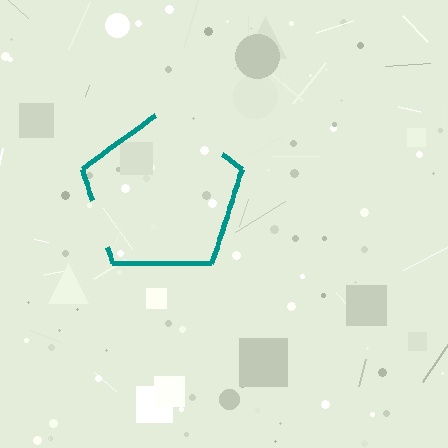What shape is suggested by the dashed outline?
The dashed outline suggests a pentagon.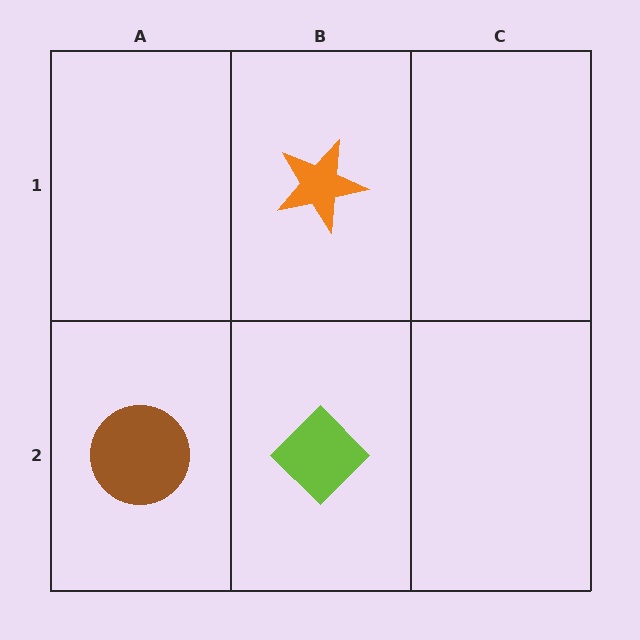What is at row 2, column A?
A brown circle.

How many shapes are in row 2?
2 shapes.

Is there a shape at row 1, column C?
No, that cell is empty.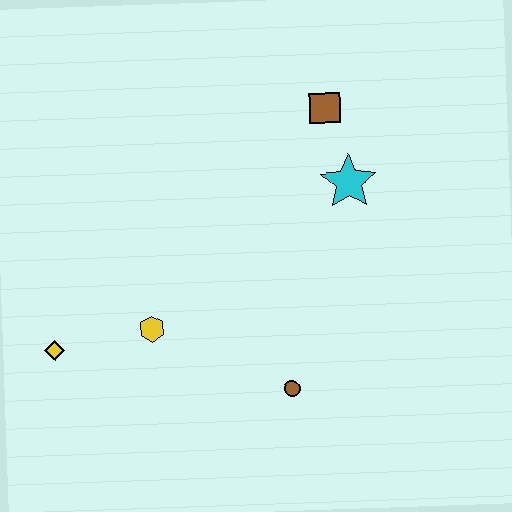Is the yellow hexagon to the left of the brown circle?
Yes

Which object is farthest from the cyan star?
The yellow diamond is farthest from the cyan star.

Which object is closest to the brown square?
The cyan star is closest to the brown square.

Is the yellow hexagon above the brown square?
No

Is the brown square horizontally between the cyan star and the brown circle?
Yes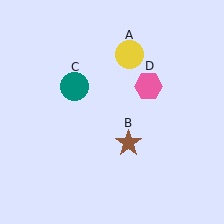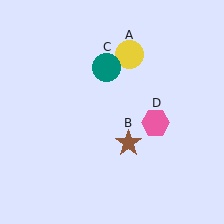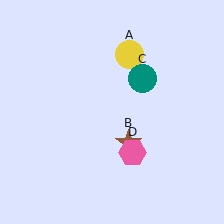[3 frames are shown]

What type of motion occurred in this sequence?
The teal circle (object C), pink hexagon (object D) rotated clockwise around the center of the scene.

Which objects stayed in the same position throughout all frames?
Yellow circle (object A) and brown star (object B) remained stationary.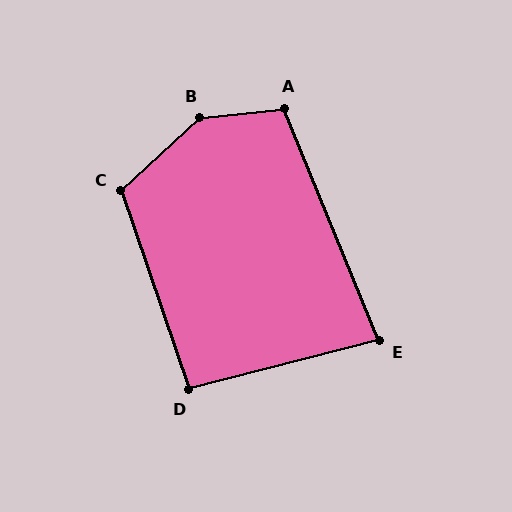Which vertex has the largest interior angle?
B, at approximately 142 degrees.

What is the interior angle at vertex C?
Approximately 114 degrees (obtuse).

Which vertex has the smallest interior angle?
E, at approximately 82 degrees.